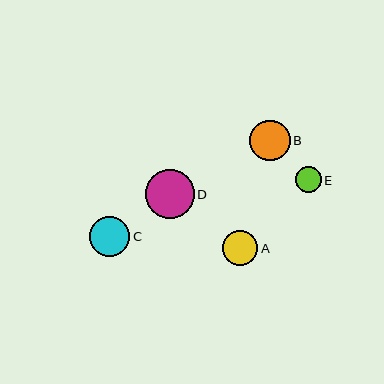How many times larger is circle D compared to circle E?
Circle D is approximately 1.9 times the size of circle E.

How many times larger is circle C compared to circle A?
Circle C is approximately 1.1 times the size of circle A.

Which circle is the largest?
Circle D is the largest with a size of approximately 49 pixels.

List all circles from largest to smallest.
From largest to smallest: D, B, C, A, E.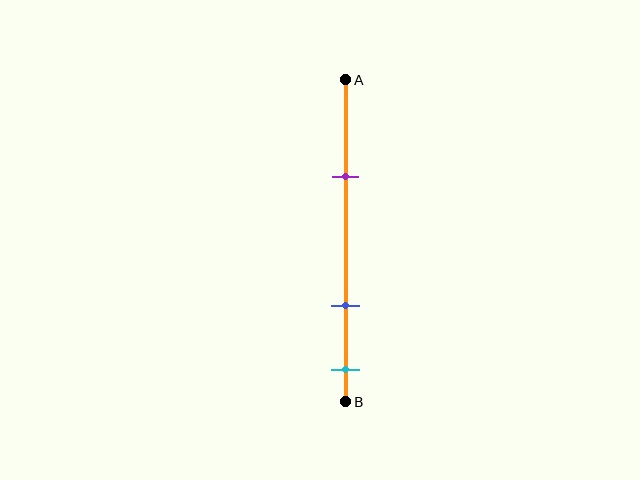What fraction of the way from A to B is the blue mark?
The blue mark is approximately 70% (0.7) of the way from A to B.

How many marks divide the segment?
There are 3 marks dividing the segment.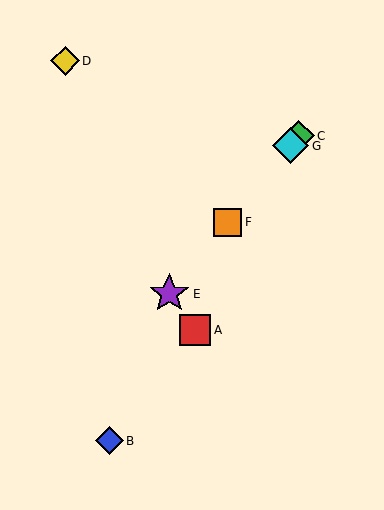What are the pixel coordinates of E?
Object E is at (169, 294).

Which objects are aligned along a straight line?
Objects C, E, F, G are aligned along a straight line.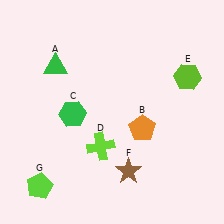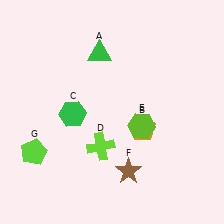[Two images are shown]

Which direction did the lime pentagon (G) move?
The lime pentagon (G) moved up.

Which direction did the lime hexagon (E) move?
The lime hexagon (E) moved down.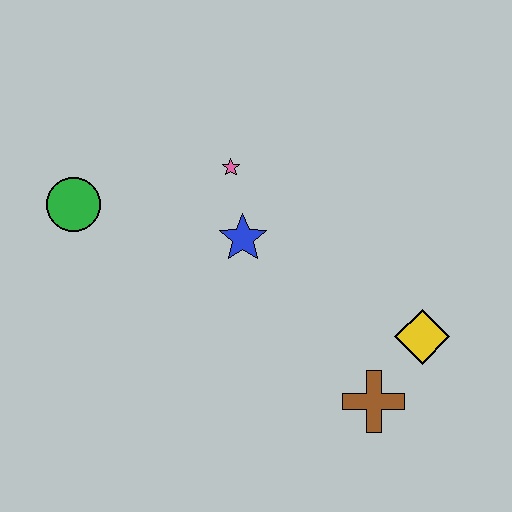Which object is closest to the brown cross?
The yellow diamond is closest to the brown cross.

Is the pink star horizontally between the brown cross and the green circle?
Yes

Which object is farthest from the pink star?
The brown cross is farthest from the pink star.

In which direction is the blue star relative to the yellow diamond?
The blue star is to the left of the yellow diamond.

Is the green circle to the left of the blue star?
Yes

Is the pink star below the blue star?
No